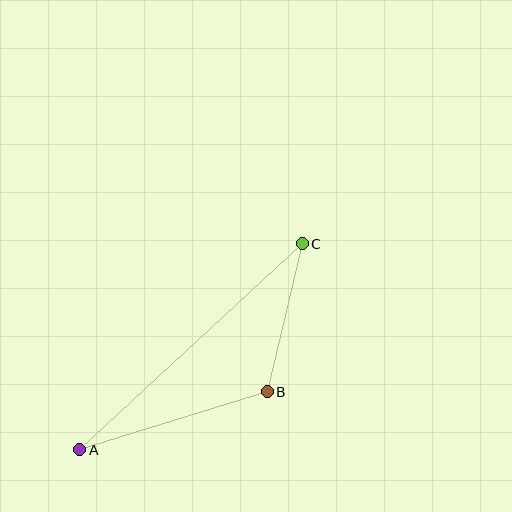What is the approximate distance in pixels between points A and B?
The distance between A and B is approximately 196 pixels.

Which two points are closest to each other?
Points B and C are closest to each other.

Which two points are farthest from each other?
Points A and C are farthest from each other.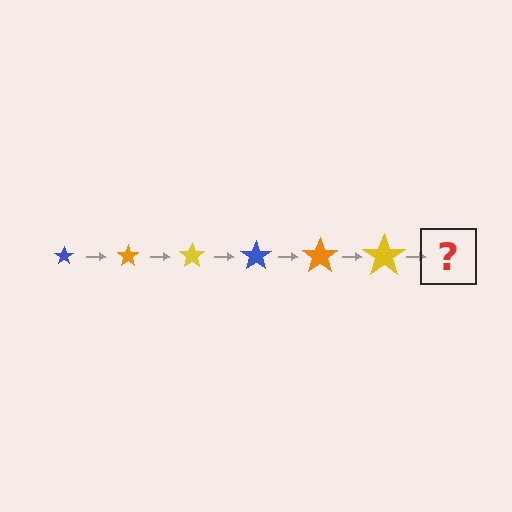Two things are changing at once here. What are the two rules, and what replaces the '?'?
The two rules are that the star grows larger each step and the color cycles through blue, orange, and yellow. The '?' should be a blue star, larger than the previous one.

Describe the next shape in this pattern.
It should be a blue star, larger than the previous one.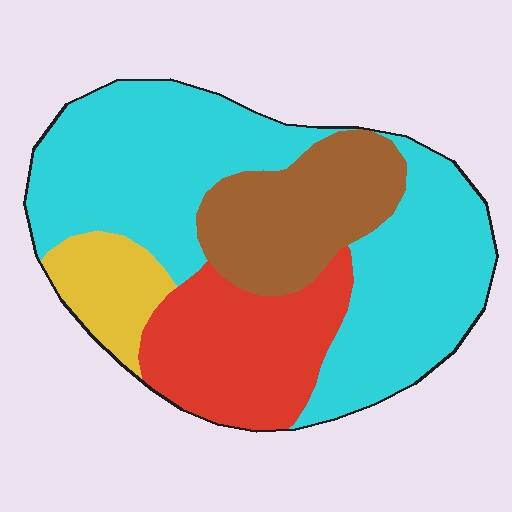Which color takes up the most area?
Cyan, at roughly 50%.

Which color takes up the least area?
Yellow, at roughly 10%.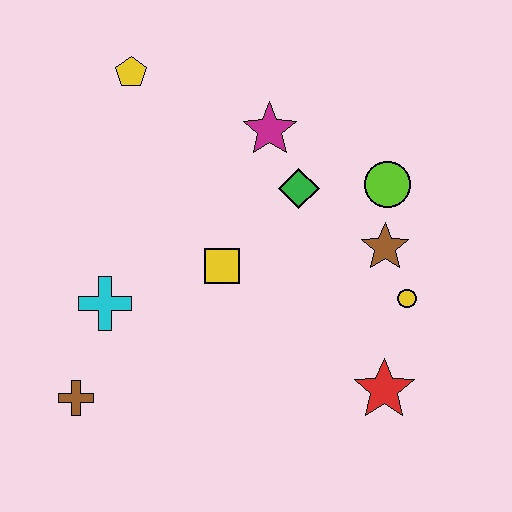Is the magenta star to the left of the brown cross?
No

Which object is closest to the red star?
The yellow circle is closest to the red star.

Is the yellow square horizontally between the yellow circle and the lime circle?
No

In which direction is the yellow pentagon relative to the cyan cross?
The yellow pentagon is above the cyan cross.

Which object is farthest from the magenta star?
The brown cross is farthest from the magenta star.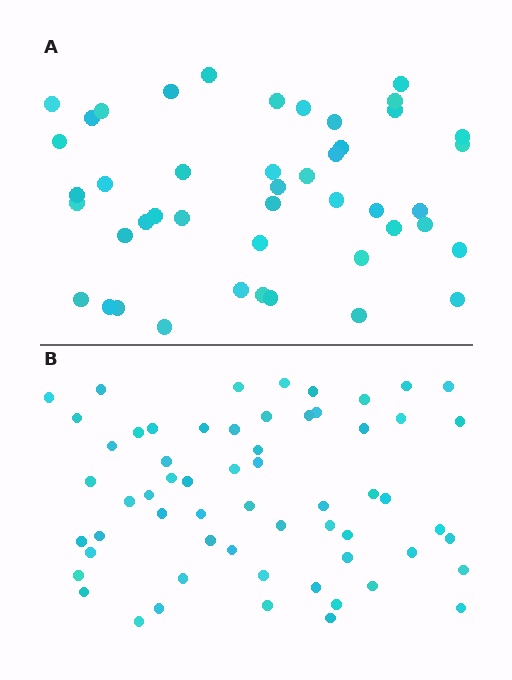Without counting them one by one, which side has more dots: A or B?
Region B (the bottom region) has more dots.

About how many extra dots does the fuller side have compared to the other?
Region B has approximately 15 more dots than region A.